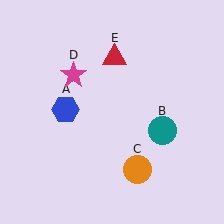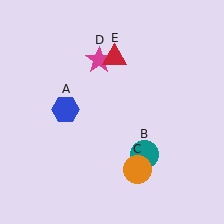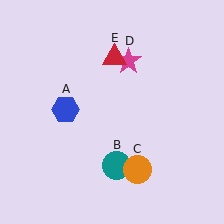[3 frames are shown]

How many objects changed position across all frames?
2 objects changed position: teal circle (object B), magenta star (object D).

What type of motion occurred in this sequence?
The teal circle (object B), magenta star (object D) rotated clockwise around the center of the scene.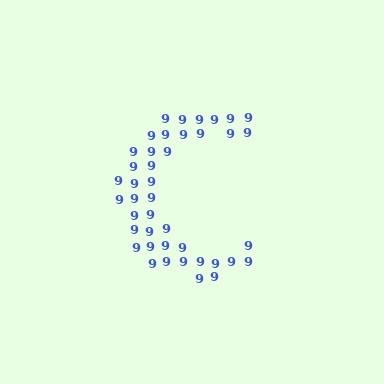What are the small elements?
The small elements are digit 9's.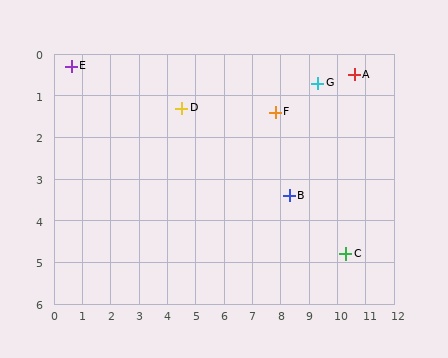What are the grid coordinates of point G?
Point G is at approximately (9.3, 0.7).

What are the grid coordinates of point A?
Point A is at approximately (10.6, 0.5).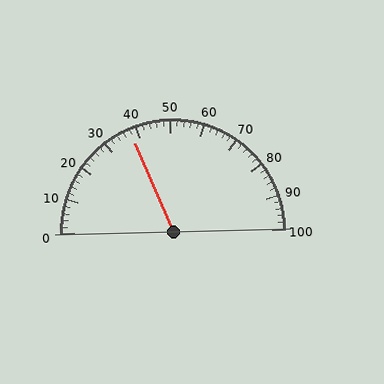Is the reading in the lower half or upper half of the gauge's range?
The reading is in the lower half of the range (0 to 100).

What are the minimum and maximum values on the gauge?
The gauge ranges from 0 to 100.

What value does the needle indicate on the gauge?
The needle indicates approximately 38.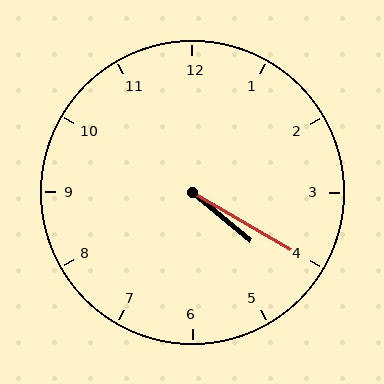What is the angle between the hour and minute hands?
Approximately 10 degrees.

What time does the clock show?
4:20.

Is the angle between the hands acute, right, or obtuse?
It is acute.